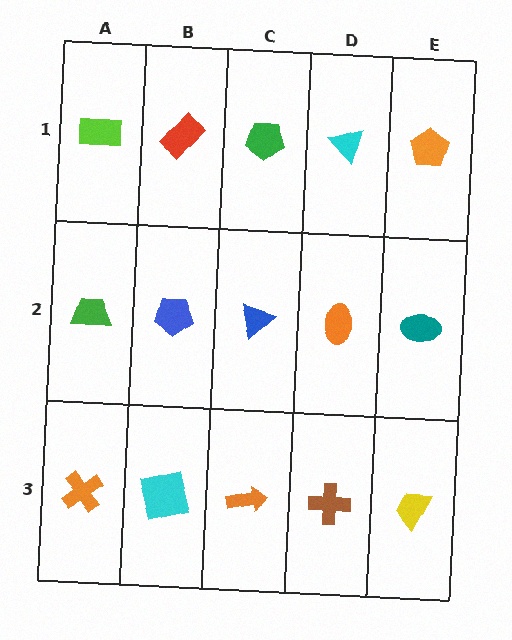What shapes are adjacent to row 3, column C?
A blue triangle (row 2, column C), a cyan square (row 3, column B), a brown cross (row 3, column D).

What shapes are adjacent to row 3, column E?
A teal ellipse (row 2, column E), a brown cross (row 3, column D).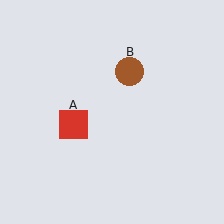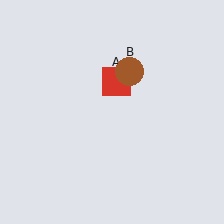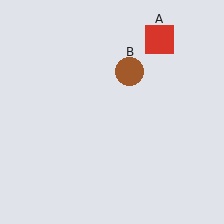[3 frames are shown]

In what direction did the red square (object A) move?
The red square (object A) moved up and to the right.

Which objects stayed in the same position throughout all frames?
Brown circle (object B) remained stationary.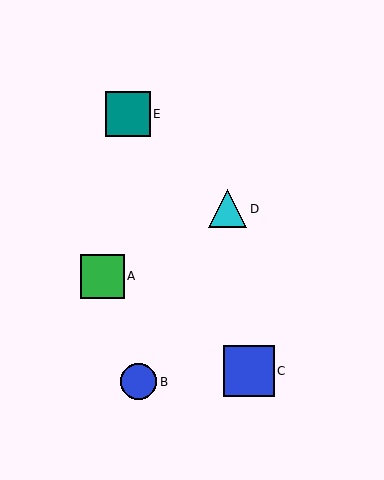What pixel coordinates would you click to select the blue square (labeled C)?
Click at (249, 371) to select the blue square C.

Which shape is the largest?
The blue square (labeled C) is the largest.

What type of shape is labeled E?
Shape E is a teal square.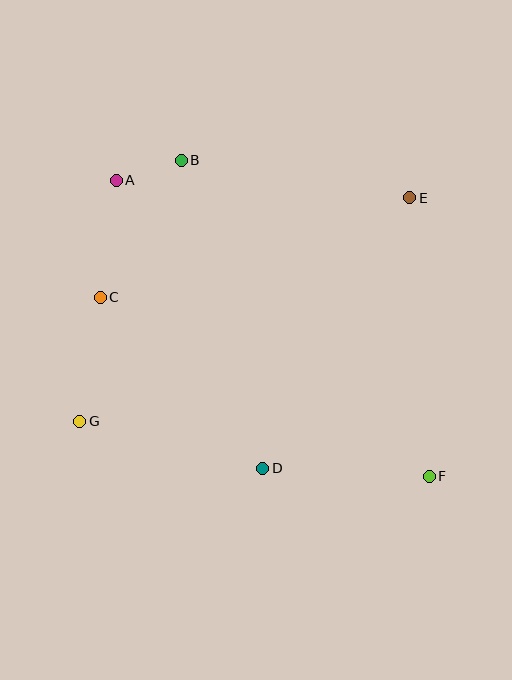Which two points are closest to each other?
Points A and B are closest to each other.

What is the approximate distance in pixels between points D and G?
The distance between D and G is approximately 189 pixels.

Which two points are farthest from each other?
Points A and F are farthest from each other.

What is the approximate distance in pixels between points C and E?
The distance between C and E is approximately 325 pixels.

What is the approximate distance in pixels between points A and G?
The distance between A and G is approximately 244 pixels.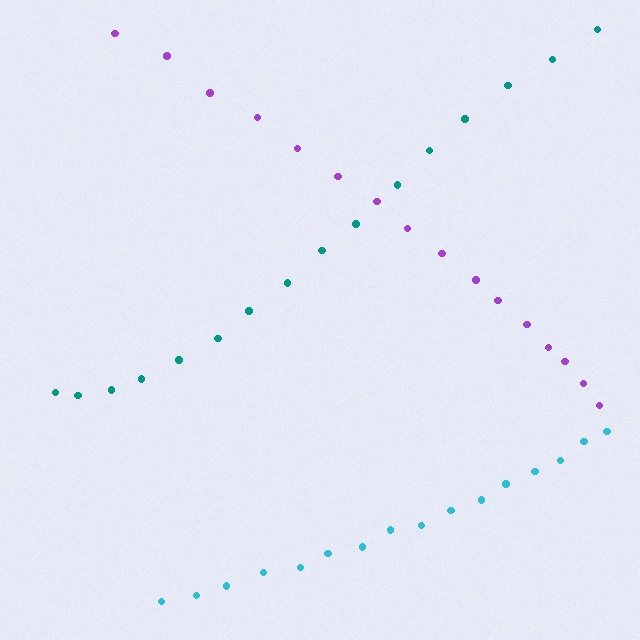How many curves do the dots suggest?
There are 3 distinct paths.